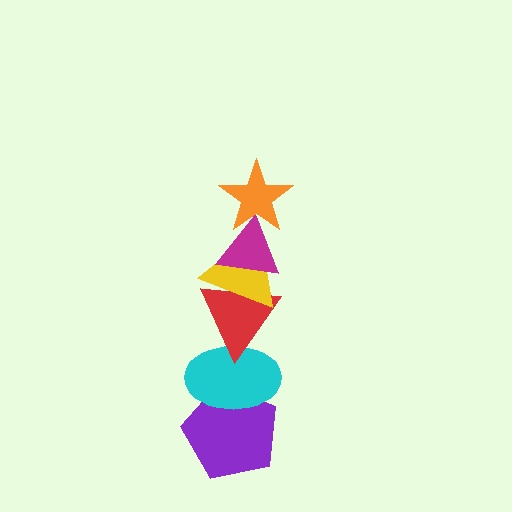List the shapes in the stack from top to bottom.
From top to bottom: the orange star, the magenta triangle, the yellow triangle, the red triangle, the cyan ellipse, the purple pentagon.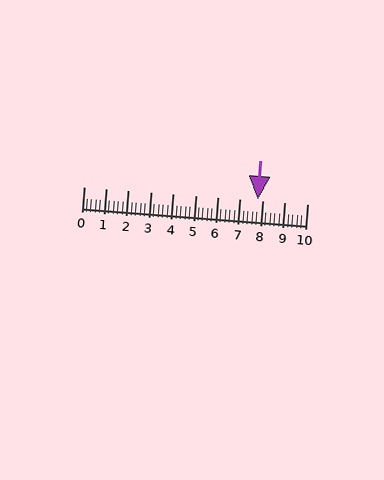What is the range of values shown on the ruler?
The ruler shows values from 0 to 10.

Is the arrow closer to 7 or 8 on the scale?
The arrow is closer to 8.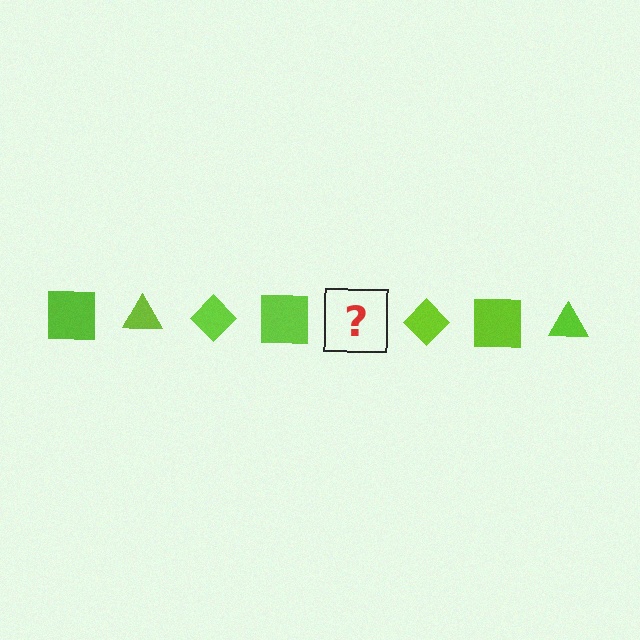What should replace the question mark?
The question mark should be replaced with a lime triangle.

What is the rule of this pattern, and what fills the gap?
The rule is that the pattern cycles through square, triangle, diamond shapes in lime. The gap should be filled with a lime triangle.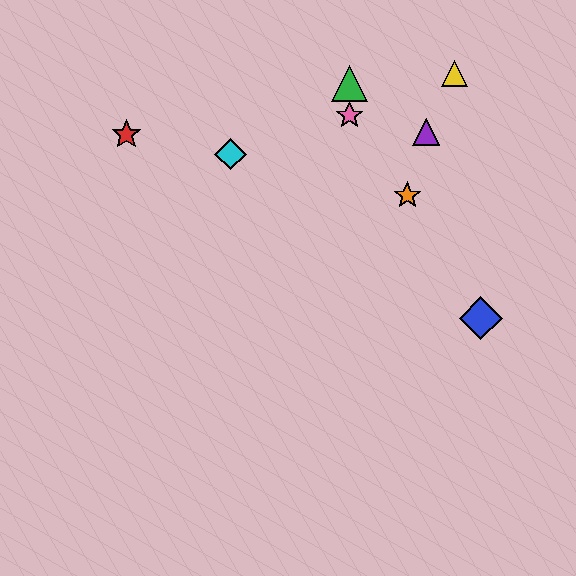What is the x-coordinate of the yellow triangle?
The yellow triangle is at x≈455.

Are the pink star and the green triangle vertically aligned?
Yes, both are at x≈350.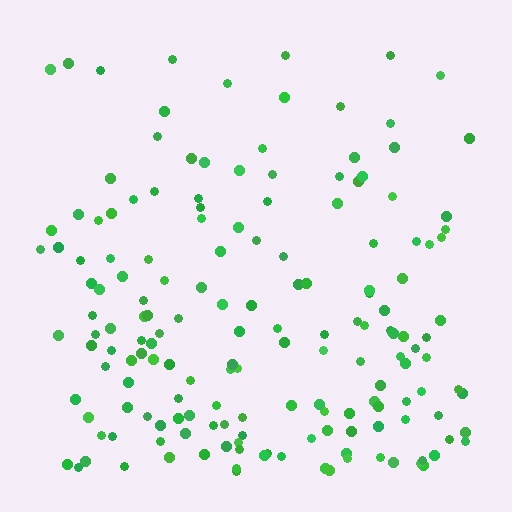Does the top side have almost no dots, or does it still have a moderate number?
Still a moderate number, just noticeably fewer than the bottom.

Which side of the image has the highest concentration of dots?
The bottom.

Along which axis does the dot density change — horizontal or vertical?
Vertical.